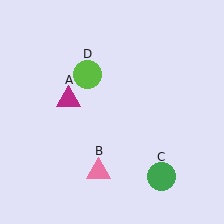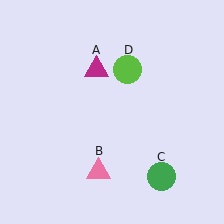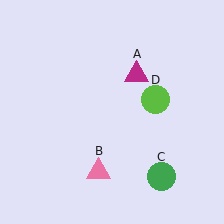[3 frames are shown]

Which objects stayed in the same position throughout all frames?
Pink triangle (object B) and green circle (object C) remained stationary.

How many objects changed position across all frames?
2 objects changed position: magenta triangle (object A), lime circle (object D).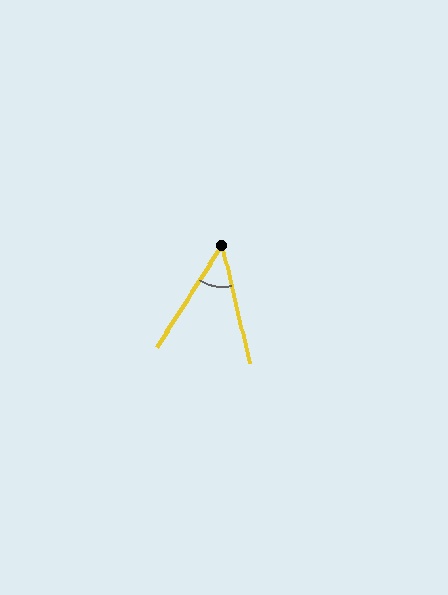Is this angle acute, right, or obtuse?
It is acute.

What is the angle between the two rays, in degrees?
Approximately 46 degrees.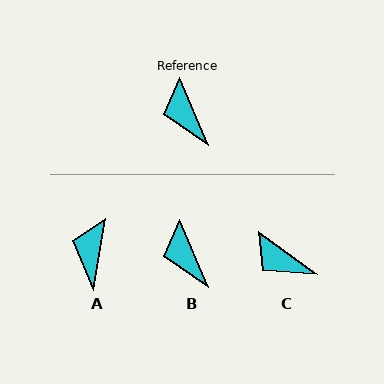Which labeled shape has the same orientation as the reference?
B.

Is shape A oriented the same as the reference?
No, it is off by about 34 degrees.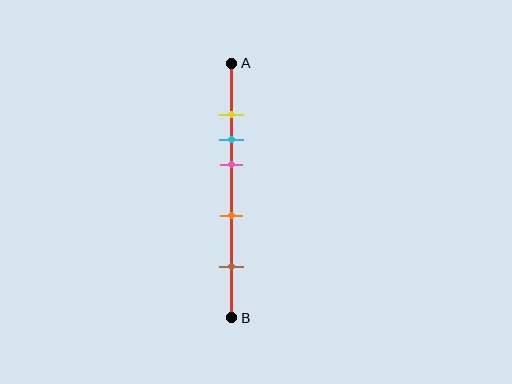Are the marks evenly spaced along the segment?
No, the marks are not evenly spaced.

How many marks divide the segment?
There are 5 marks dividing the segment.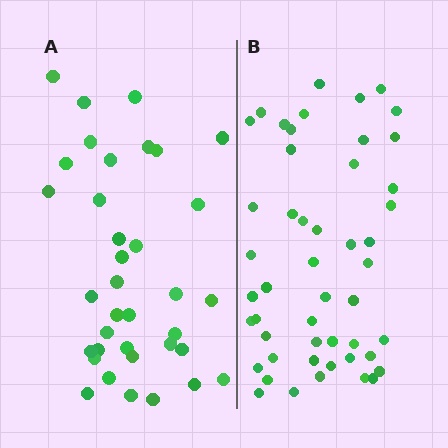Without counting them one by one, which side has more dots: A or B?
Region B (the right region) has more dots.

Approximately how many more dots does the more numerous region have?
Region B has approximately 15 more dots than region A.